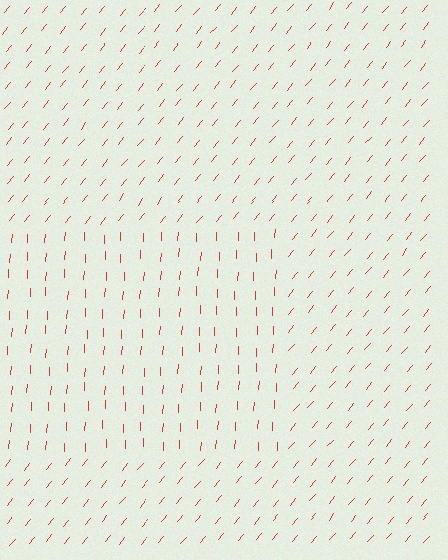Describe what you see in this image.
The image is filled with small red line segments. A rectangle region in the image has lines oriented differently from the surrounding lines, creating a visible texture boundary.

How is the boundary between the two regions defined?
The boundary is defined purely by a change in line orientation (approximately 36 degrees difference). All lines are the same color and thickness.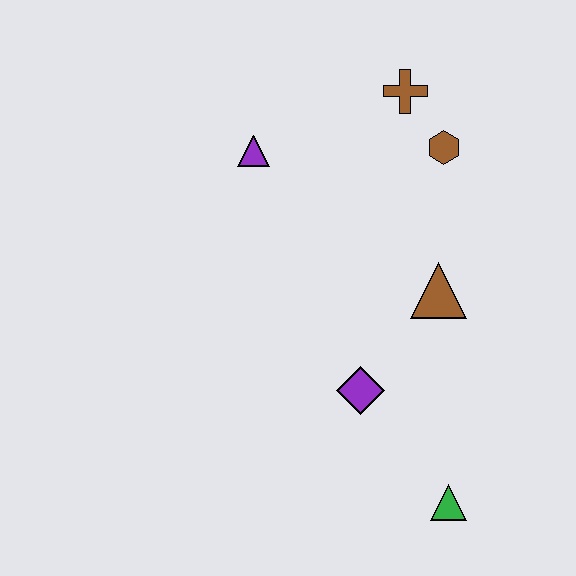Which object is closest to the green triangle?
The purple diamond is closest to the green triangle.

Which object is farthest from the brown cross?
The green triangle is farthest from the brown cross.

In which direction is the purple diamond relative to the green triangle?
The purple diamond is above the green triangle.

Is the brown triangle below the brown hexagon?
Yes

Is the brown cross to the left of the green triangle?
Yes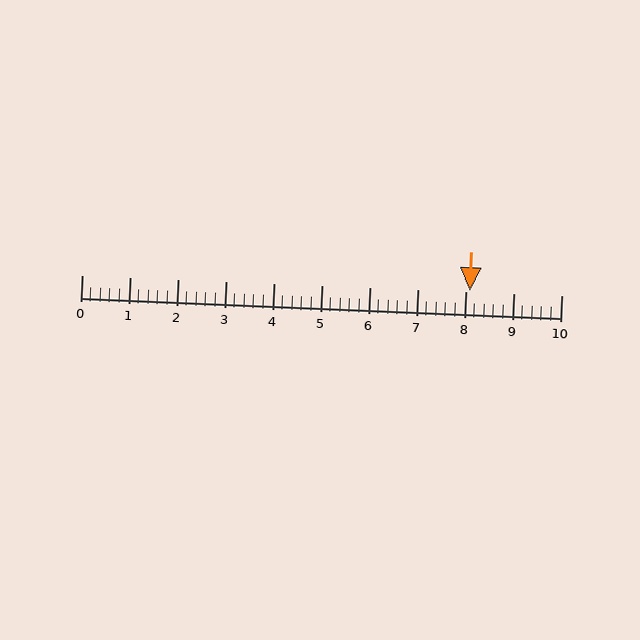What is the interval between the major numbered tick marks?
The major tick marks are spaced 1 units apart.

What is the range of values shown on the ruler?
The ruler shows values from 0 to 10.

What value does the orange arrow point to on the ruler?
The orange arrow points to approximately 8.1.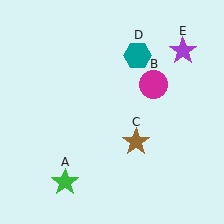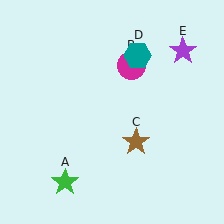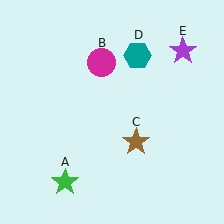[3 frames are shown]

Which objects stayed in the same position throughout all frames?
Green star (object A) and brown star (object C) and teal hexagon (object D) and purple star (object E) remained stationary.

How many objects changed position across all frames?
1 object changed position: magenta circle (object B).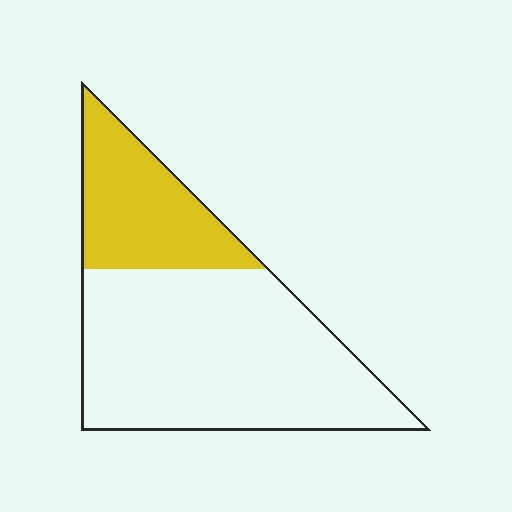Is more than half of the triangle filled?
No.